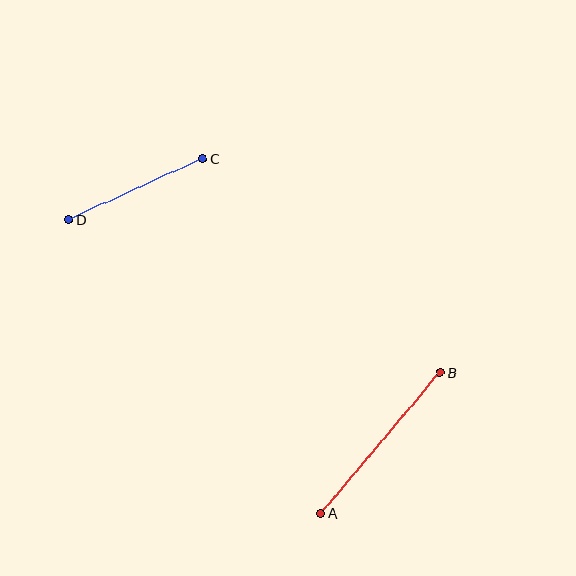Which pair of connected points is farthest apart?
Points A and B are farthest apart.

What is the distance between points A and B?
The distance is approximately 185 pixels.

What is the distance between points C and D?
The distance is approximately 147 pixels.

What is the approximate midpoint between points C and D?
The midpoint is at approximately (136, 189) pixels.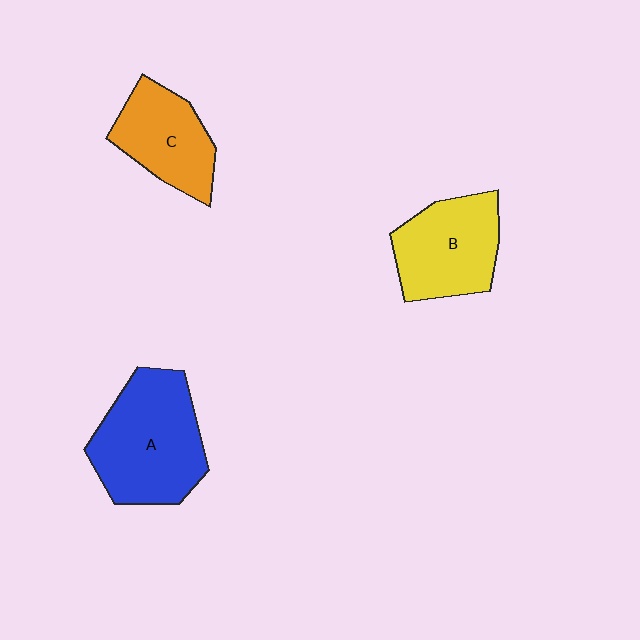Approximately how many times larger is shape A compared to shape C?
Approximately 1.5 times.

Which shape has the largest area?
Shape A (blue).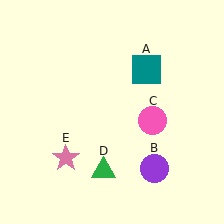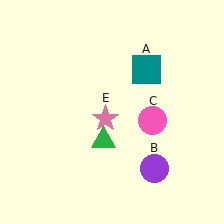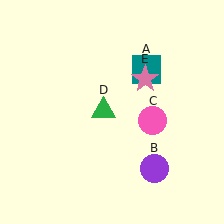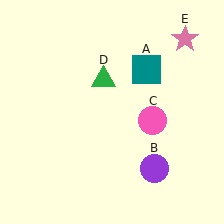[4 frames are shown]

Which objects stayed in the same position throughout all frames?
Teal square (object A) and purple circle (object B) and pink circle (object C) remained stationary.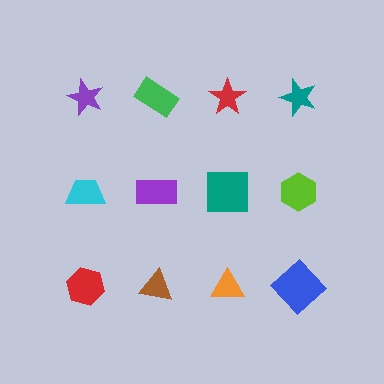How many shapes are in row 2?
4 shapes.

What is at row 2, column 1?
A cyan trapezoid.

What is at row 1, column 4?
A teal star.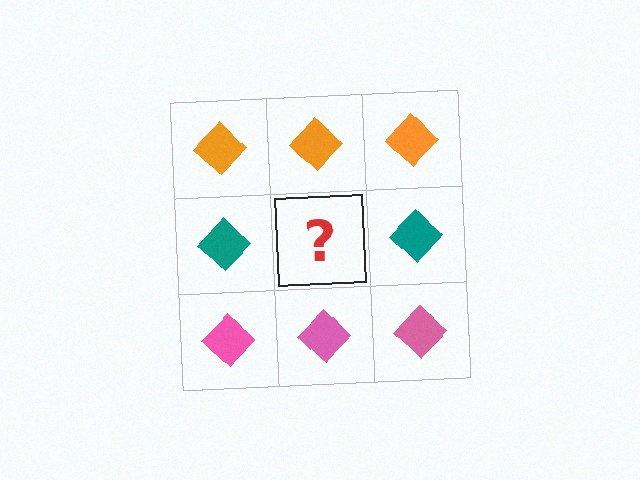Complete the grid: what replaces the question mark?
The question mark should be replaced with a teal diamond.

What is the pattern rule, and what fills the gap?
The rule is that each row has a consistent color. The gap should be filled with a teal diamond.